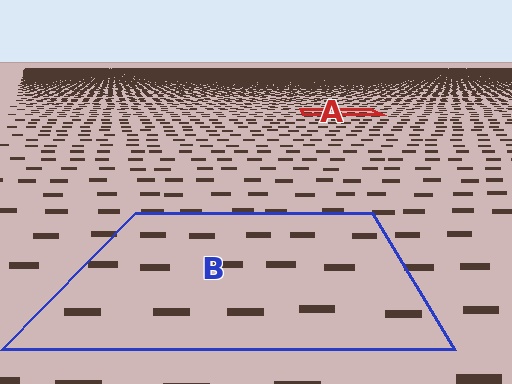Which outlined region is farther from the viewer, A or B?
Region A is farther from the viewer — the texture elements inside it appear smaller and more densely packed.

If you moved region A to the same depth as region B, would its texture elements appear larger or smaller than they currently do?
They would appear larger. At a closer depth, the same texture elements are projected at a bigger on-screen size.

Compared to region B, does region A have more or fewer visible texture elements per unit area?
Region A has more texture elements per unit area — they are packed more densely because it is farther away.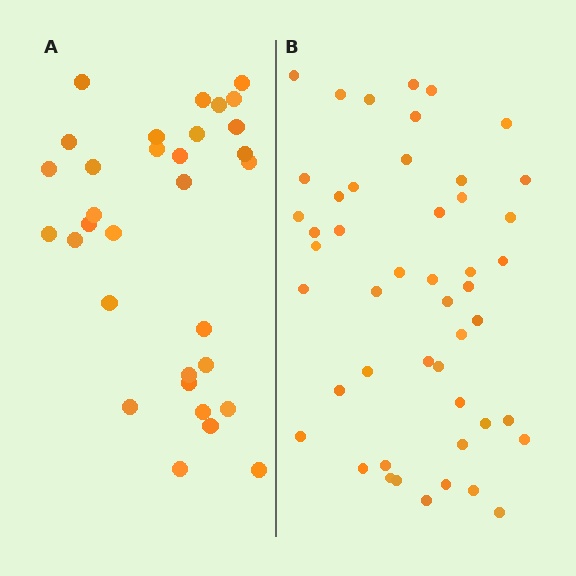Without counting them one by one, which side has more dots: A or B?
Region B (the right region) has more dots.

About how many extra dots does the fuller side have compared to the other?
Region B has approximately 15 more dots than region A.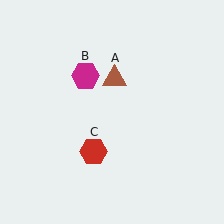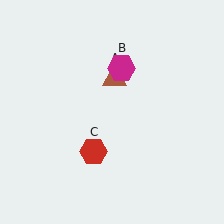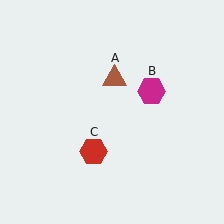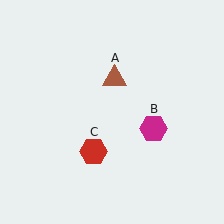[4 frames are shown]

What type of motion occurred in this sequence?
The magenta hexagon (object B) rotated clockwise around the center of the scene.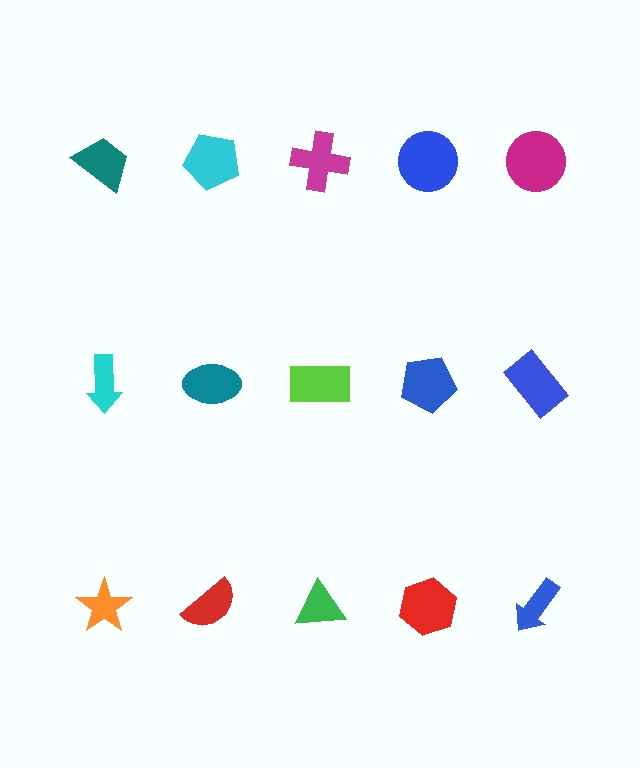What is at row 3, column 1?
An orange star.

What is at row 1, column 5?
A magenta circle.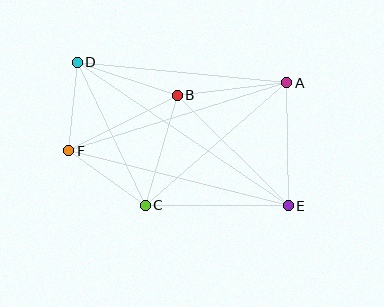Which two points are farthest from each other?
Points D and E are farthest from each other.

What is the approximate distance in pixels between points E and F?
The distance between E and F is approximately 227 pixels.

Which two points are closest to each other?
Points D and F are closest to each other.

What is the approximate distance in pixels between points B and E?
The distance between B and E is approximately 157 pixels.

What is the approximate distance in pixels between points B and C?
The distance between B and C is approximately 115 pixels.